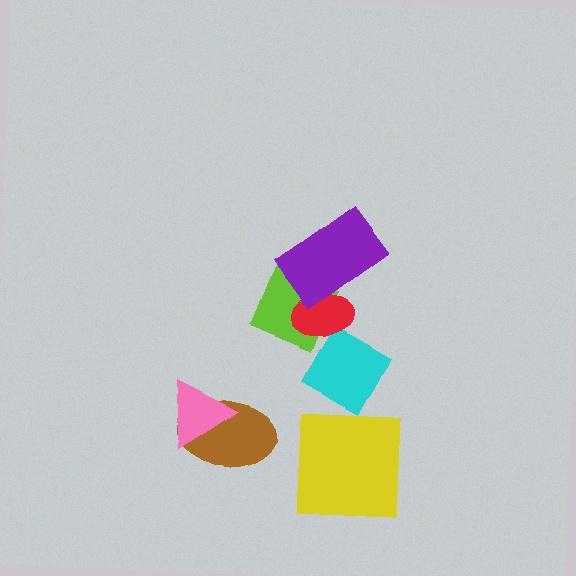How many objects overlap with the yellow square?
0 objects overlap with the yellow square.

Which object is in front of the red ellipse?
The purple rectangle is in front of the red ellipse.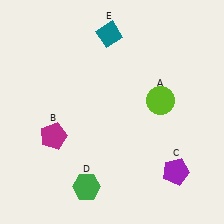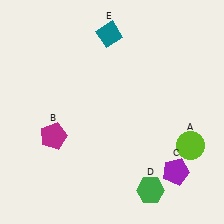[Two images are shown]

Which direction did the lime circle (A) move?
The lime circle (A) moved down.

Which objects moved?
The objects that moved are: the lime circle (A), the green hexagon (D).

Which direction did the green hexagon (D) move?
The green hexagon (D) moved right.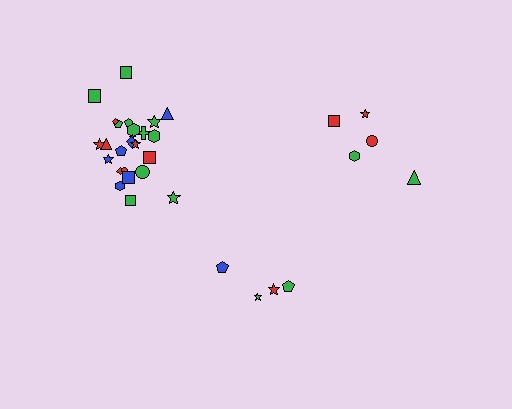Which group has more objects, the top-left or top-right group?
The top-left group.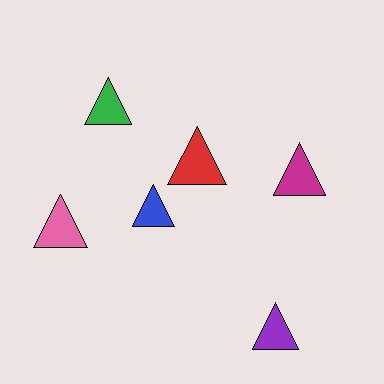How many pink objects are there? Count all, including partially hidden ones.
There is 1 pink object.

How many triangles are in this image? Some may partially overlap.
There are 6 triangles.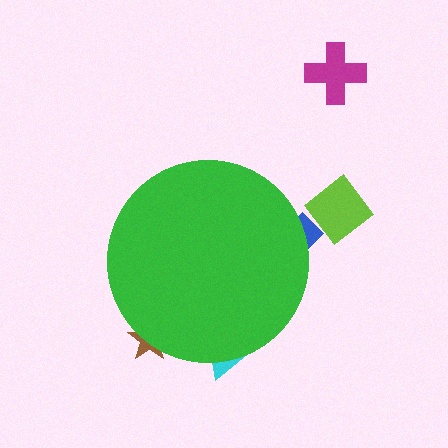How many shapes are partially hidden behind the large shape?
3 shapes are partially hidden.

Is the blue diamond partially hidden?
Yes, the blue diamond is partially hidden behind the green circle.